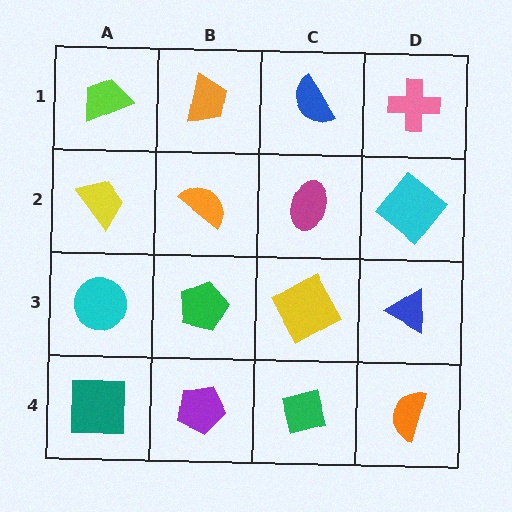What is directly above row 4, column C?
A yellow square.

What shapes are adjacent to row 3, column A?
A yellow trapezoid (row 2, column A), a teal square (row 4, column A), a green pentagon (row 3, column B).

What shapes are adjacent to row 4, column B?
A green pentagon (row 3, column B), a teal square (row 4, column A), a green diamond (row 4, column C).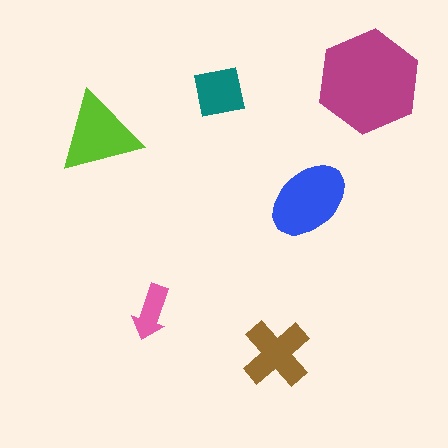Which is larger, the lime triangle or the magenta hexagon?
The magenta hexagon.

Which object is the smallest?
The pink arrow.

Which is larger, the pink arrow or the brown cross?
The brown cross.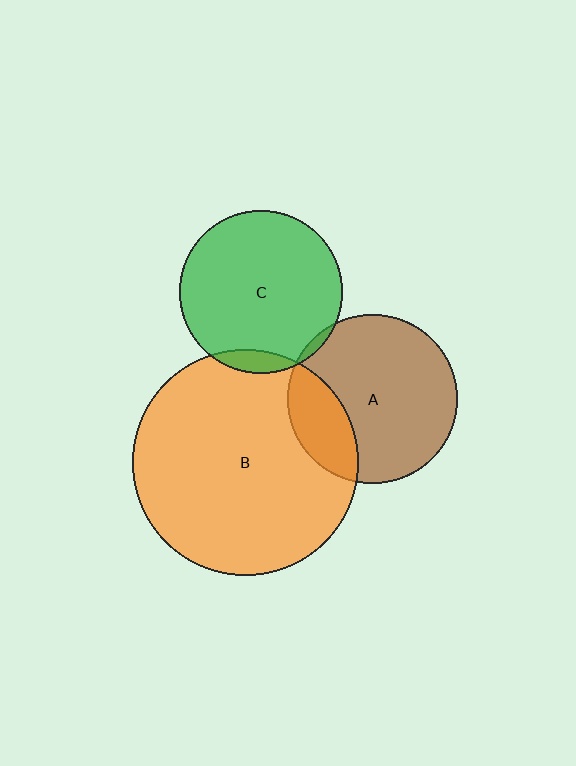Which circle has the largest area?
Circle B (orange).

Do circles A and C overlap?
Yes.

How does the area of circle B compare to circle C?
Approximately 1.9 times.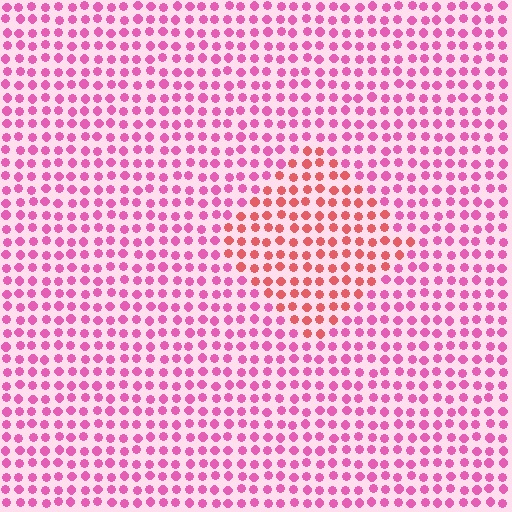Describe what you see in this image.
The image is filled with small pink elements in a uniform arrangement. A diamond-shaped region is visible where the elements are tinted to a slightly different hue, forming a subtle color boundary.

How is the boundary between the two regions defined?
The boundary is defined purely by a slight shift in hue (about 35 degrees). Spacing, size, and orientation are identical on both sides.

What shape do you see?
I see a diamond.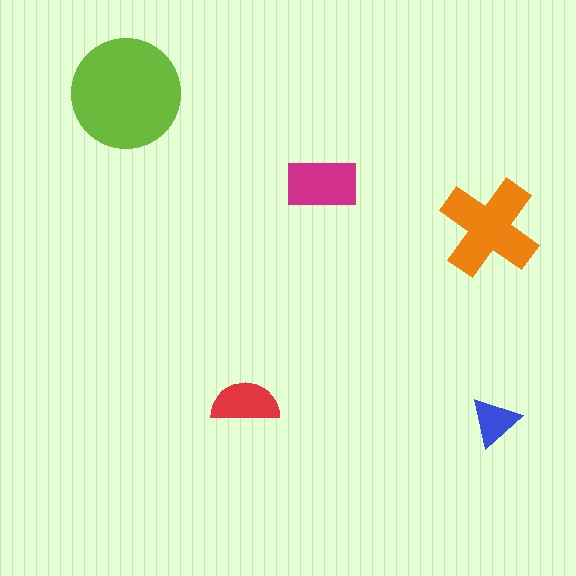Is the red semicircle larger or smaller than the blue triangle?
Larger.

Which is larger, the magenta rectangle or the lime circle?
The lime circle.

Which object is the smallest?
The blue triangle.